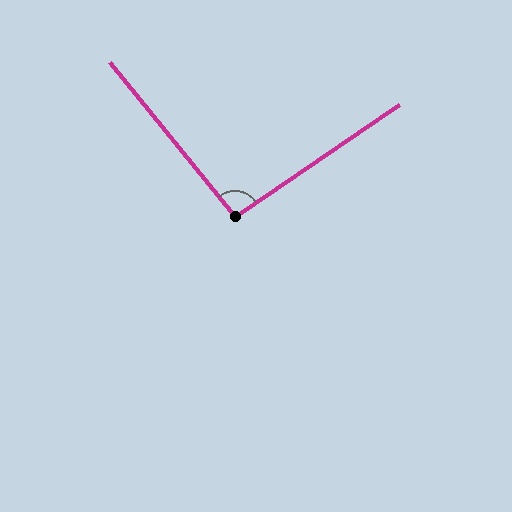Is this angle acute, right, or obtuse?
It is approximately a right angle.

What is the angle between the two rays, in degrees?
Approximately 95 degrees.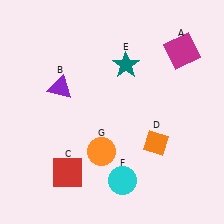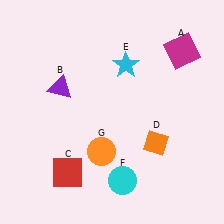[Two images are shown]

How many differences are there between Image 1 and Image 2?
There is 1 difference between the two images.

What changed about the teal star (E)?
In Image 1, E is teal. In Image 2, it changed to cyan.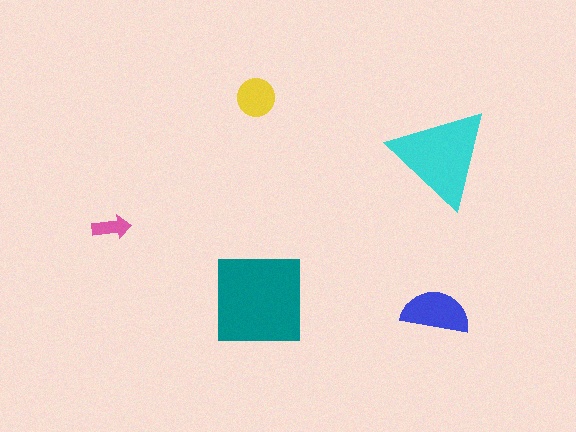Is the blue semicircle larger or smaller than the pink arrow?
Larger.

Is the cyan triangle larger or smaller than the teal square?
Smaller.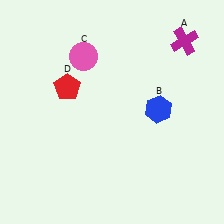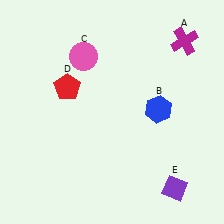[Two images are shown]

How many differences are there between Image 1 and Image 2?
There is 1 difference between the two images.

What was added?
A purple diamond (E) was added in Image 2.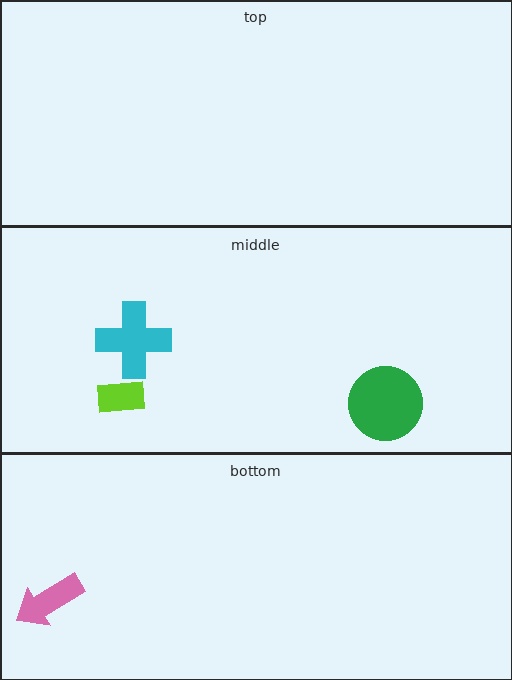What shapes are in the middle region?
The cyan cross, the green circle, the lime rectangle.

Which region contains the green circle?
The middle region.